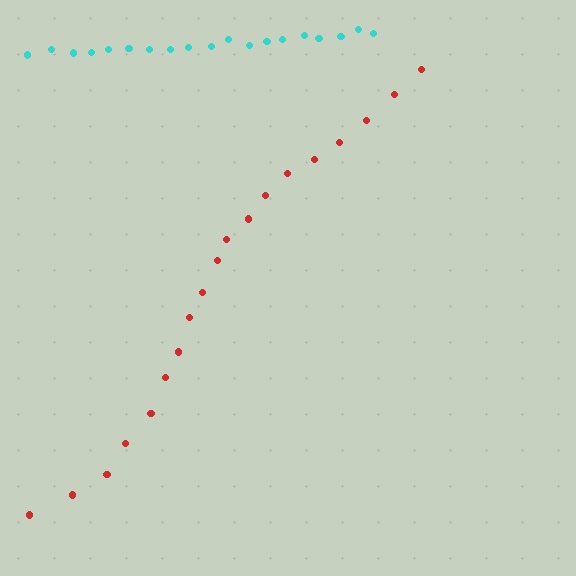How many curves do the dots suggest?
There are 2 distinct paths.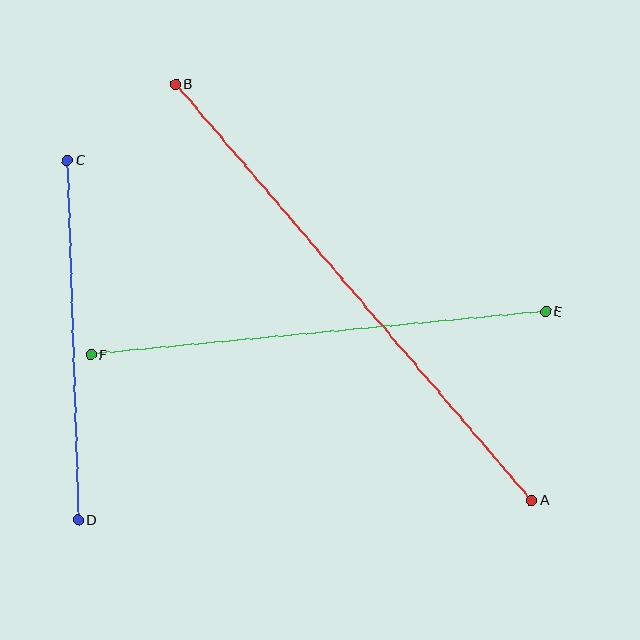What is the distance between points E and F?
The distance is approximately 457 pixels.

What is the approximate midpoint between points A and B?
The midpoint is at approximately (353, 292) pixels.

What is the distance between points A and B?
The distance is approximately 548 pixels.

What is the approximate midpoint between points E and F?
The midpoint is at approximately (318, 333) pixels.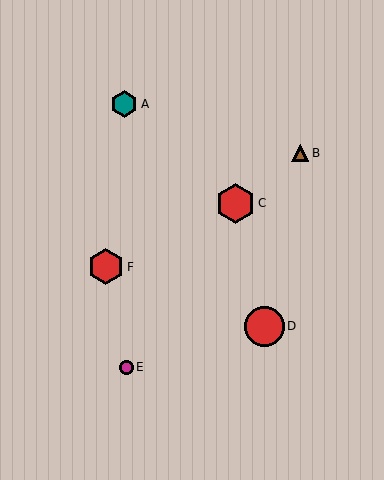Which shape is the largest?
The red circle (labeled D) is the largest.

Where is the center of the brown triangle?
The center of the brown triangle is at (300, 153).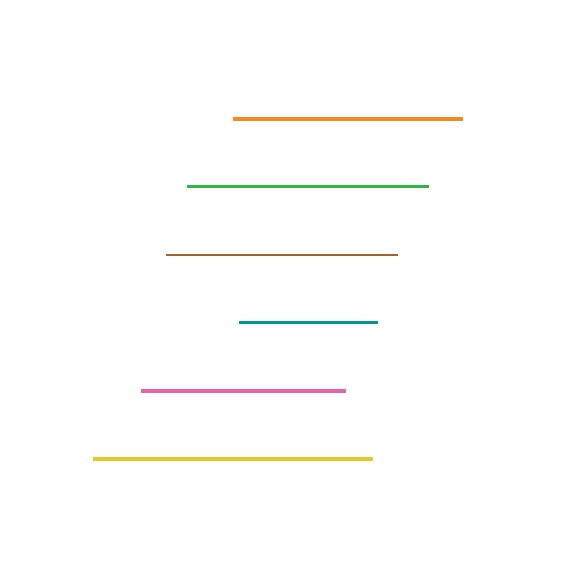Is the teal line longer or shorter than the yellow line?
The yellow line is longer than the teal line.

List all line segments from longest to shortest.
From longest to shortest: yellow, green, brown, orange, pink, teal.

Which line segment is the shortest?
The teal line is the shortest at approximately 137 pixels.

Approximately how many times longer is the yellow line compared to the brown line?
The yellow line is approximately 1.2 times the length of the brown line.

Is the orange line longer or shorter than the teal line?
The orange line is longer than the teal line.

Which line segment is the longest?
The yellow line is the longest at approximately 279 pixels.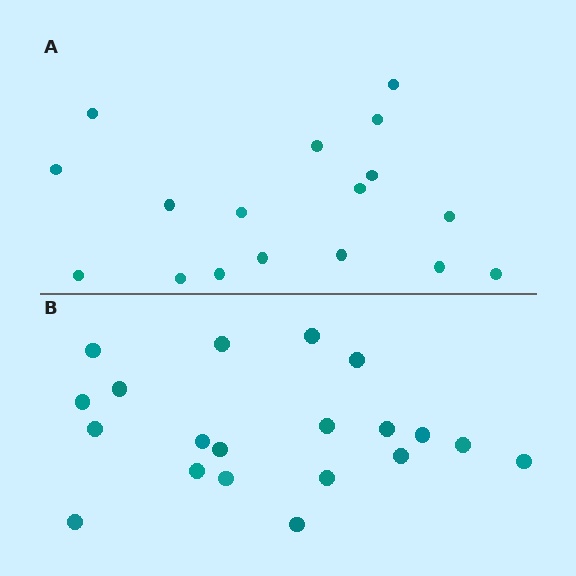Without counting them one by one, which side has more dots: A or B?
Region B (the bottom region) has more dots.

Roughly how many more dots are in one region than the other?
Region B has just a few more — roughly 2 or 3 more dots than region A.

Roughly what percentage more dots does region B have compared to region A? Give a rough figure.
About 20% more.